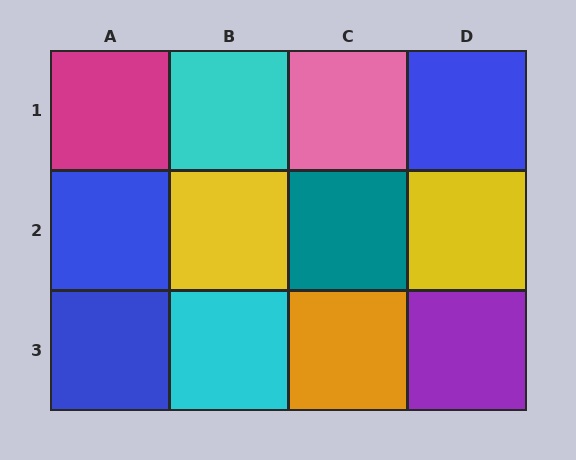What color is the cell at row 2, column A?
Blue.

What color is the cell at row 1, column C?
Pink.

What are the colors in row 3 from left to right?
Blue, cyan, orange, purple.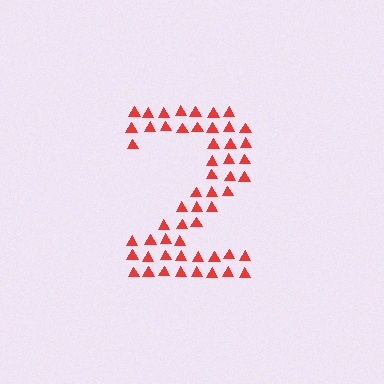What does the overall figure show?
The overall figure shows the digit 2.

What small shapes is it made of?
It is made of small triangles.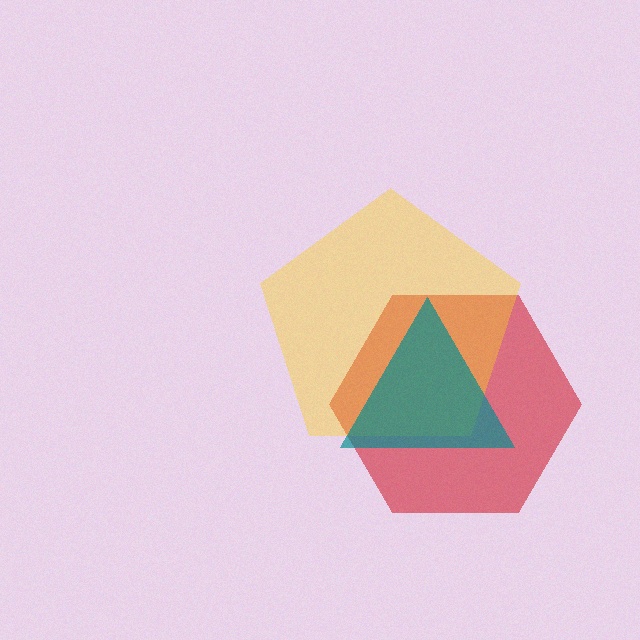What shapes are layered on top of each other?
The layered shapes are: a red hexagon, a yellow pentagon, a teal triangle.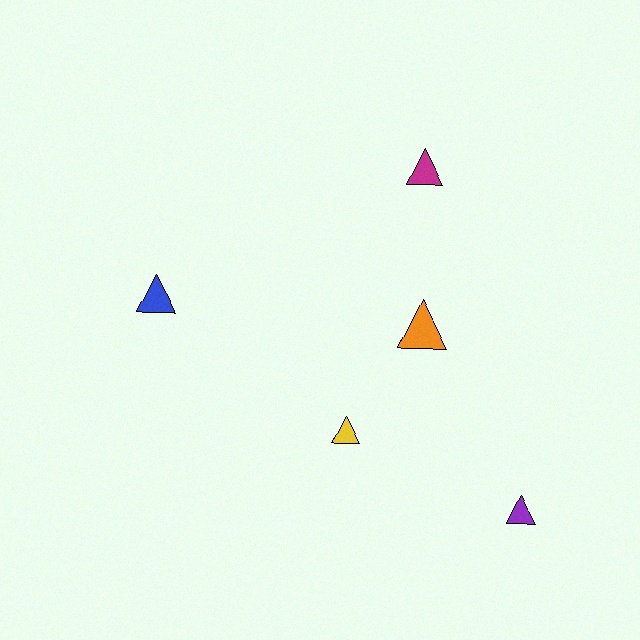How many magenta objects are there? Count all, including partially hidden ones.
There is 1 magenta object.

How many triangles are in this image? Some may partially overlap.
There are 5 triangles.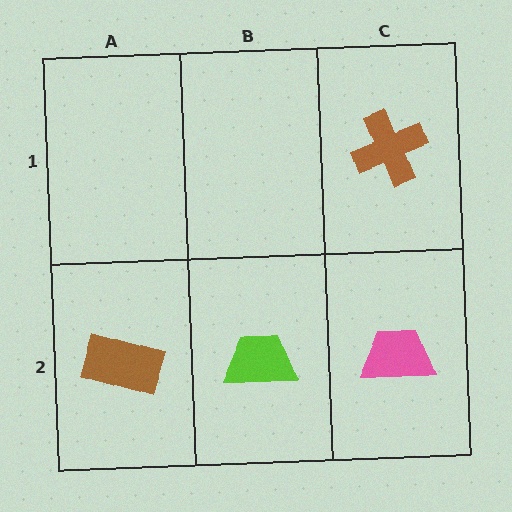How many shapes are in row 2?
3 shapes.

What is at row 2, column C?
A pink trapezoid.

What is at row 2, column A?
A brown rectangle.